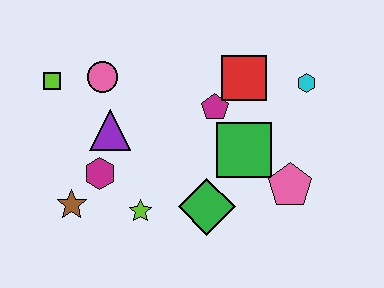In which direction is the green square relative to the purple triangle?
The green square is to the right of the purple triangle.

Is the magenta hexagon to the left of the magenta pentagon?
Yes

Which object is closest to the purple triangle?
The magenta hexagon is closest to the purple triangle.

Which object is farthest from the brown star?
The cyan hexagon is farthest from the brown star.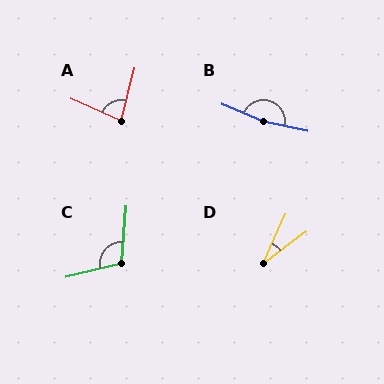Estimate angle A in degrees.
Approximately 80 degrees.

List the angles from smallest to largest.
D (28°), A (80°), C (108°), B (168°).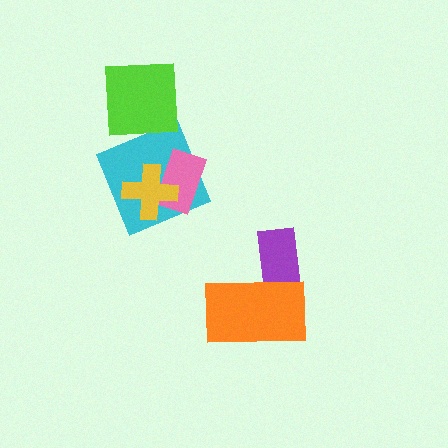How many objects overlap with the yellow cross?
2 objects overlap with the yellow cross.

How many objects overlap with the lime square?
1 object overlaps with the lime square.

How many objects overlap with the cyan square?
3 objects overlap with the cyan square.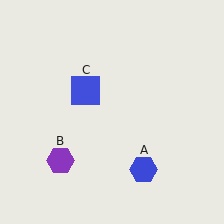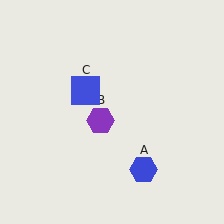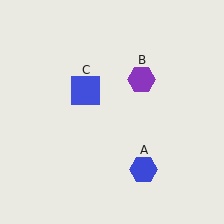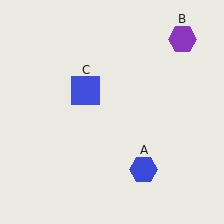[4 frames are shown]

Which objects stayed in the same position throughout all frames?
Blue hexagon (object A) and blue square (object C) remained stationary.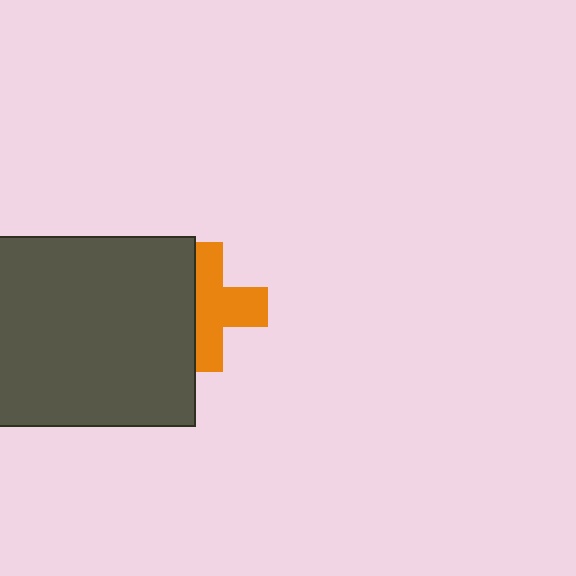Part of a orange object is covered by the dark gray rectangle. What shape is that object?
It is a cross.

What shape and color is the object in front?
The object in front is a dark gray rectangle.